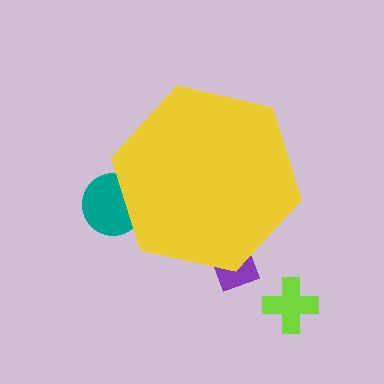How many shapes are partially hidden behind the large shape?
2 shapes are partially hidden.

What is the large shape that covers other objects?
A yellow hexagon.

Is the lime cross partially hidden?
No, the lime cross is fully visible.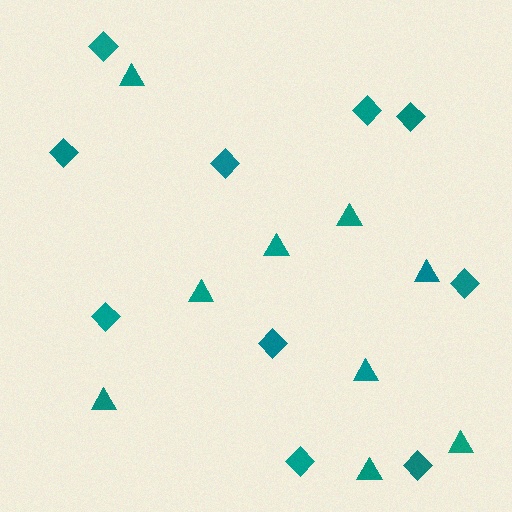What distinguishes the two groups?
There are 2 groups: one group of triangles (9) and one group of diamonds (10).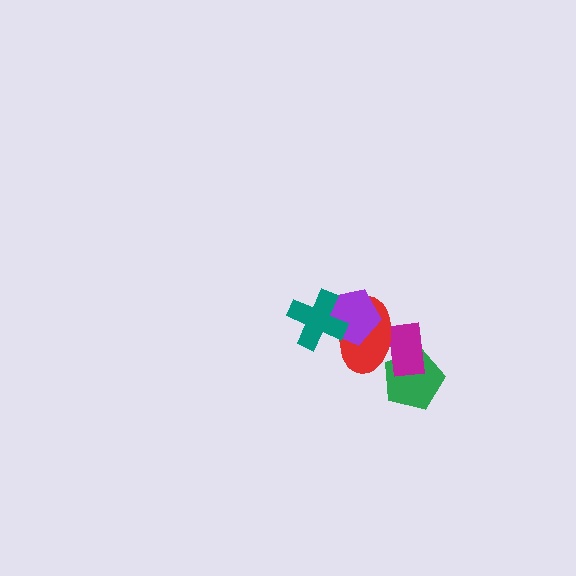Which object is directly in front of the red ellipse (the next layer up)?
The purple pentagon is directly in front of the red ellipse.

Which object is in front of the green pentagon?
The magenta rectangle is in front of the green pentagon.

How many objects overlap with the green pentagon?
1 object overlaps with the green pentagon.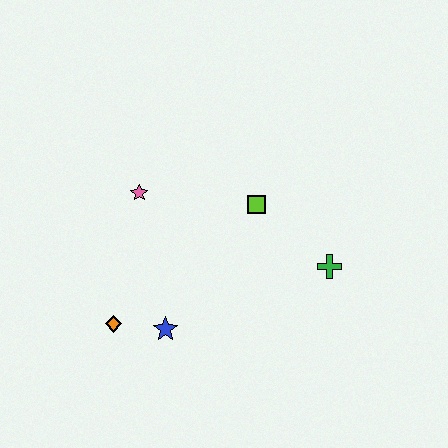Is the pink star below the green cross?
No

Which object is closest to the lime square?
The green cross is closest to the lime square.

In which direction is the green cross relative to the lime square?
The green cross is to the right of the lime square.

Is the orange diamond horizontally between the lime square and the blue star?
No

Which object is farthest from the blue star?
The green cross is farthest from the blue star.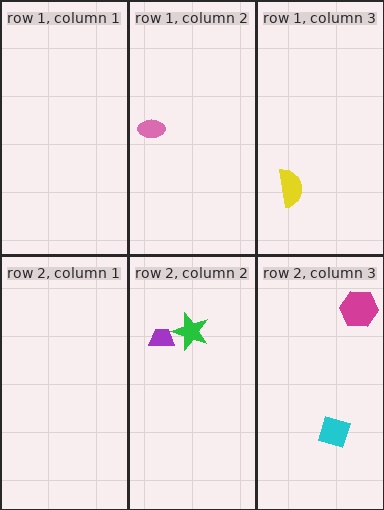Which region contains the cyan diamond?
The row 2, column 3 region.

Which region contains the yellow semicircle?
The row 1, column 3 region.